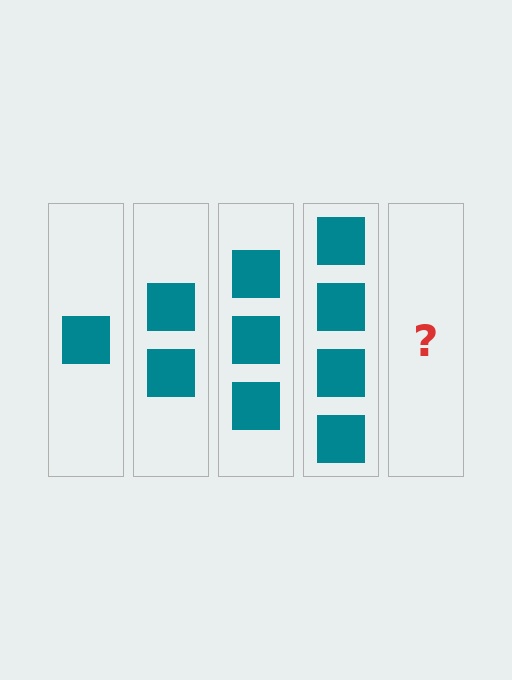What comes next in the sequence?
The next element should be 5 squares.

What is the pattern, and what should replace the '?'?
The pattern is that each step adds one more square. The '?' should be 5 squares.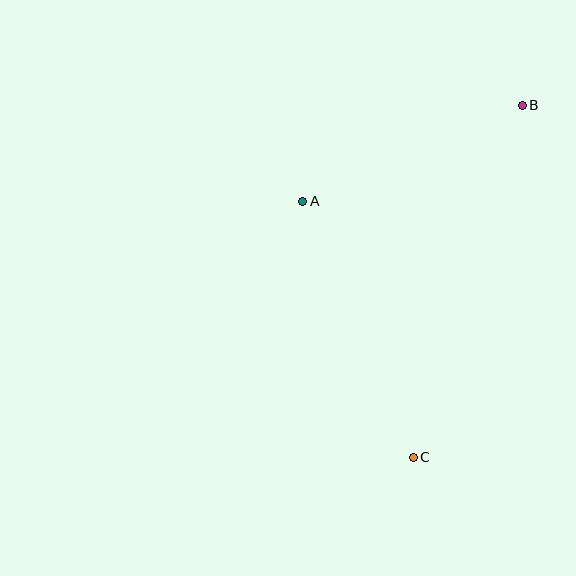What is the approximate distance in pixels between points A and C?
The distance between A and C is approximately 279 pixels.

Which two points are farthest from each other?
Points B and C are farthest from each other.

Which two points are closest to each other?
Points A and B are closest to each other.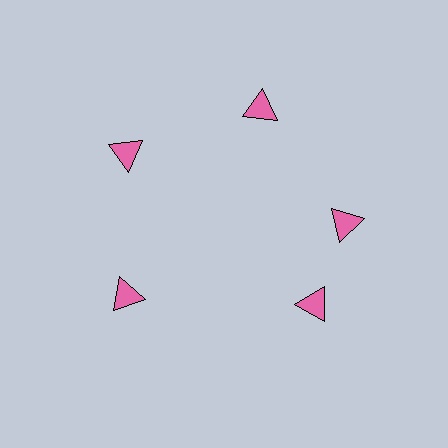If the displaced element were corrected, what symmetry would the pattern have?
It would have 5-fold rotational symmetry — the pattern would map onto itself every 72 degrees.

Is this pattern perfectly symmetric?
No. The 5 pink triangles are arranged in a ring, but one element near the 5 o'clock position is rotated out of alignment along the ring, breaking the 5-fold rotational symmetry.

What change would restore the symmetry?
The symmetry would be restored by rotating it back into even spacing with its neighbors so that all 5 triangles sit at equal angles and equal distance from the center.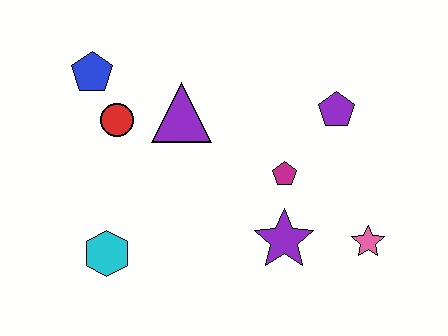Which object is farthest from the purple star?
The blue pentagon is farthest from the purple star.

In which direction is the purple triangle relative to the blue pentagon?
The purple triangle is to the right of the blue pentagon.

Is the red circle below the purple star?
No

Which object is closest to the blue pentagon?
The red circle is closest to the blue pentagon.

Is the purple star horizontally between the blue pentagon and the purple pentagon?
Yes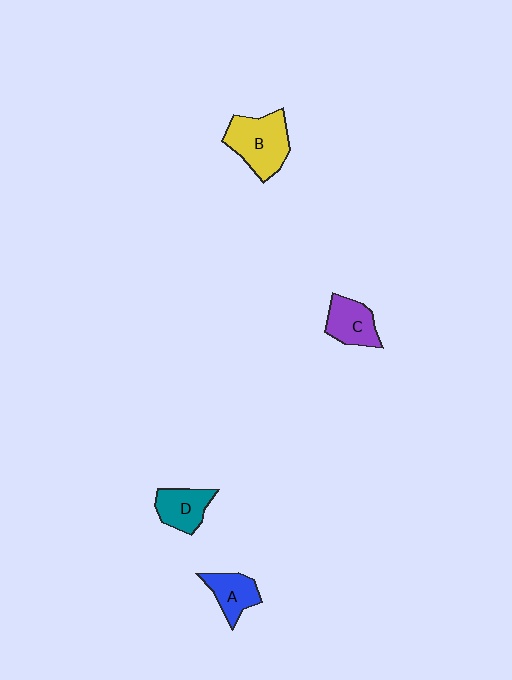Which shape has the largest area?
Shape B (yellow).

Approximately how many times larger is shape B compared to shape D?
Approximately 1.6 times.